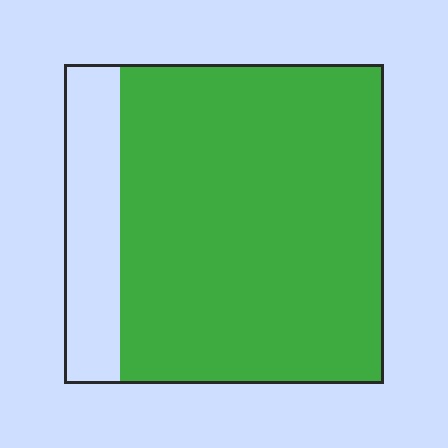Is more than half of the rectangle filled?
Yes.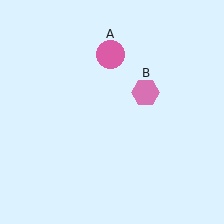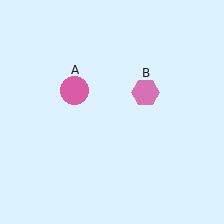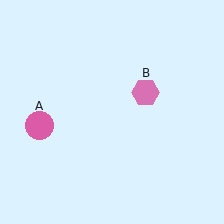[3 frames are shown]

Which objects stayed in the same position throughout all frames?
Pink hexagon (object B) remained stationary.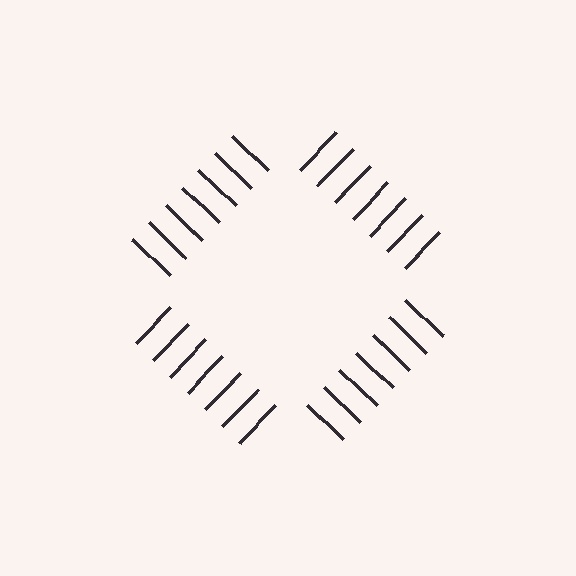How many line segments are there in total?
28 — 7 along each of the 4 edges.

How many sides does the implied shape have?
4 sides — the line-ends trace a square.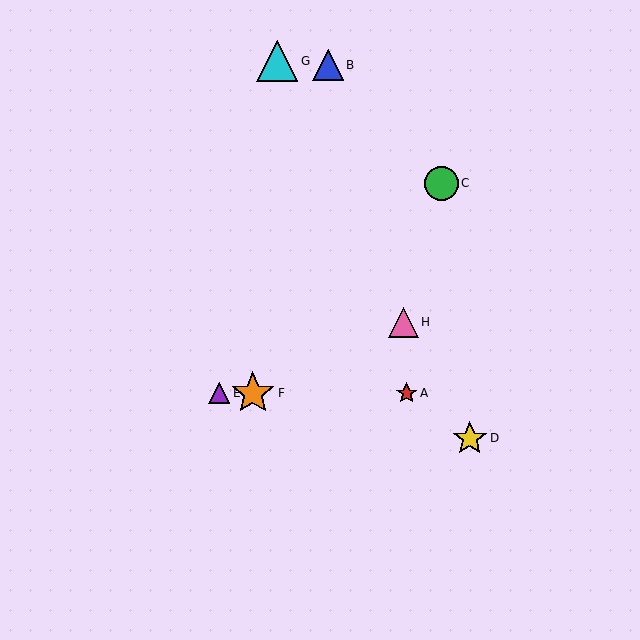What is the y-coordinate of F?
Object F is at y≈393.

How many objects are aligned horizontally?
3 objects (A, E, F) are aligned horizontally.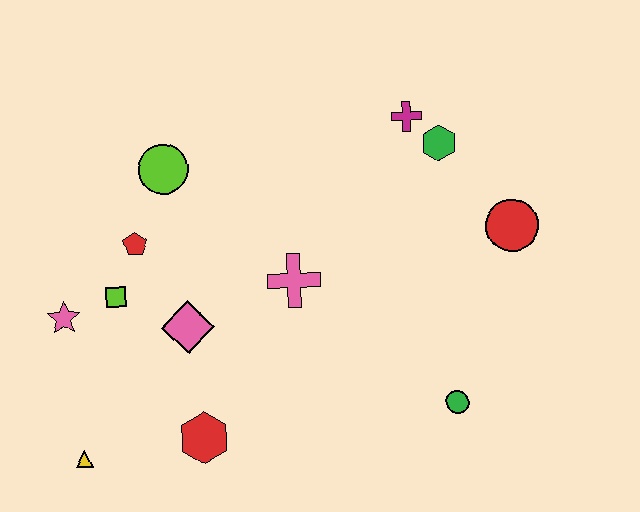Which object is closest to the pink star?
The lime square is closest to the pink star.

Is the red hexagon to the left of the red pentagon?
No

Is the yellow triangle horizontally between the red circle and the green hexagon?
No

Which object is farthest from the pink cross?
The yellow triangle is farthest from the pink cross.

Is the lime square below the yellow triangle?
No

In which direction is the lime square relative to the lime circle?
The lime square is below the lime circle.